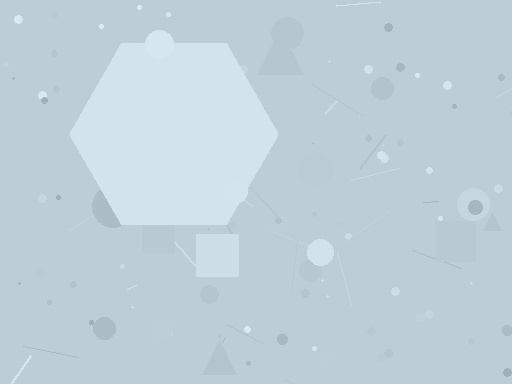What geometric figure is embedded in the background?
A hexagon is embedded in the background.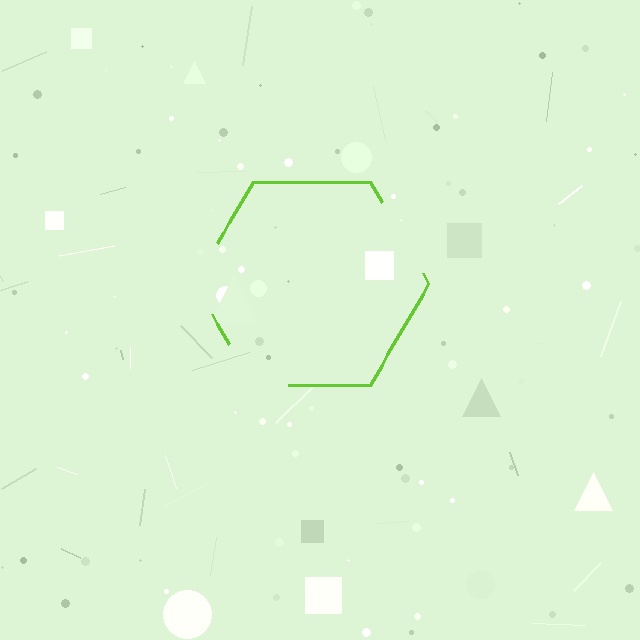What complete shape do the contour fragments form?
The contour fragments form a hexagon.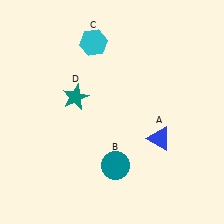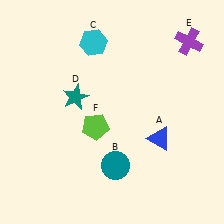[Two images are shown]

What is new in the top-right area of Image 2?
A purple cross (E) was added in the top-right area of Image 2.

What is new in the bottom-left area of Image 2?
A lime pentagon (F) was added in the bottom-left area of Image 2.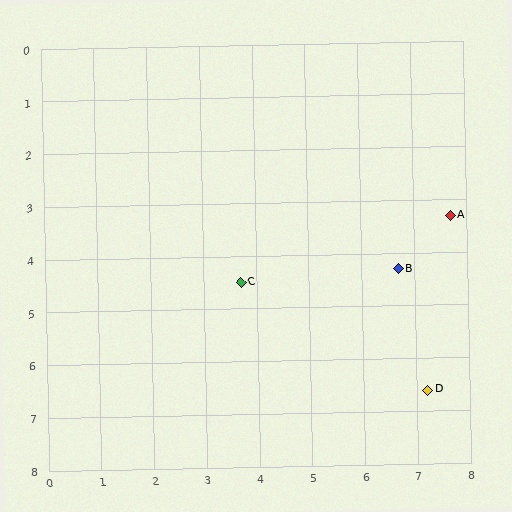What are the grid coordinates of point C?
Point C is at approximately (3.7, 4.5).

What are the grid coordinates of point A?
Point A is at approximately (7.7, 3.3).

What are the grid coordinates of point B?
Point B is at approximately (6.7, 4.3).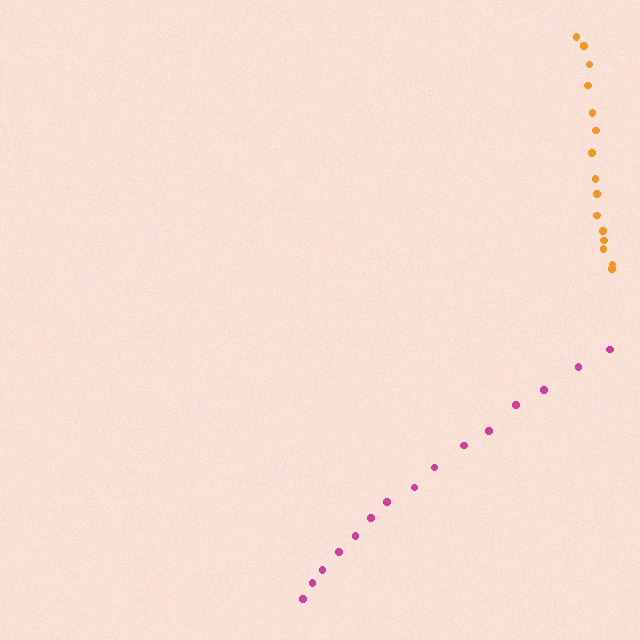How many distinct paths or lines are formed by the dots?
There are 2 distinct paths.